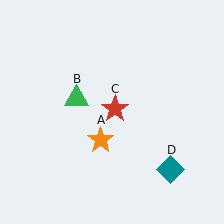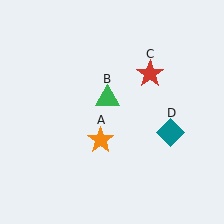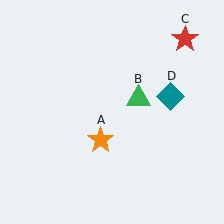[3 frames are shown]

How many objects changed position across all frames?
3 objects changed position: green triangle (object B), red star (object C), teal diamond (object D).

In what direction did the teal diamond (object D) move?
The teal diamond (object D) moved up.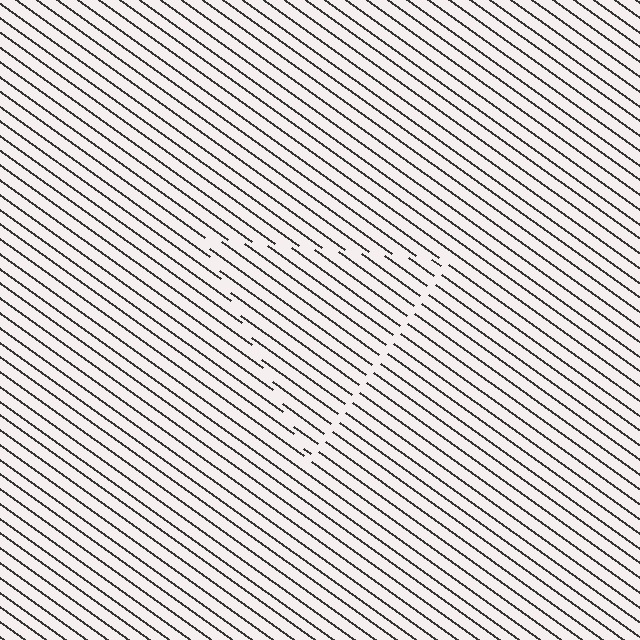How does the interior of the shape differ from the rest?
The interior of the shape contains the same grating, shifted by half a period — the contour is defined by the phase discontinuity where line-ends from the inner and outer gratings abut.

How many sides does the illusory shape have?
3 sides — the line-ends trace a triangle.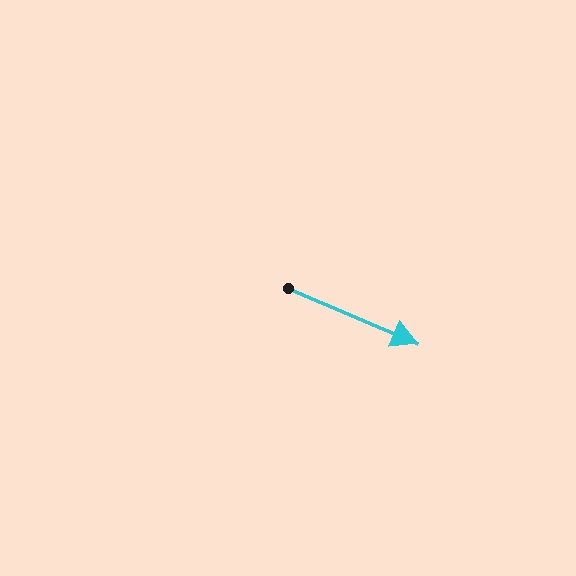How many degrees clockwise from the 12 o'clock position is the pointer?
Approximately 113 degrees.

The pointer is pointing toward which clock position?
Roughly 4 o'clock.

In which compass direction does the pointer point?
Southeast.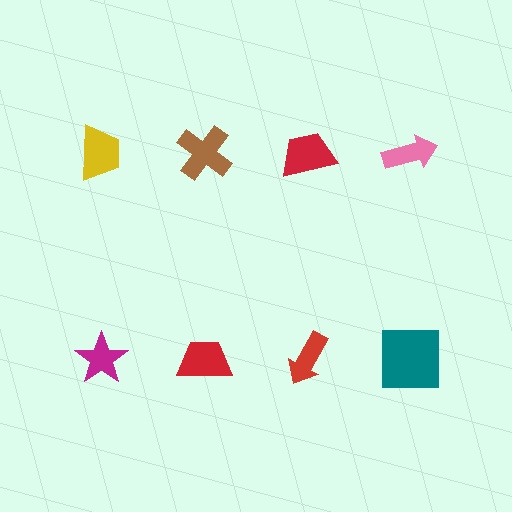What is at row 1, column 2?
A brown cross.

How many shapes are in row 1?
4 shapes.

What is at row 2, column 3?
A red arrow.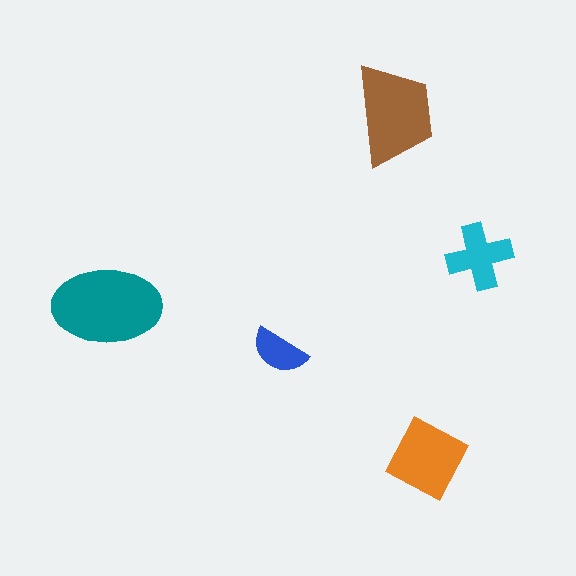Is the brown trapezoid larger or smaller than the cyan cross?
Larger.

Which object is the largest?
The teal ellipse.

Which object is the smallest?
The blue semicircle.